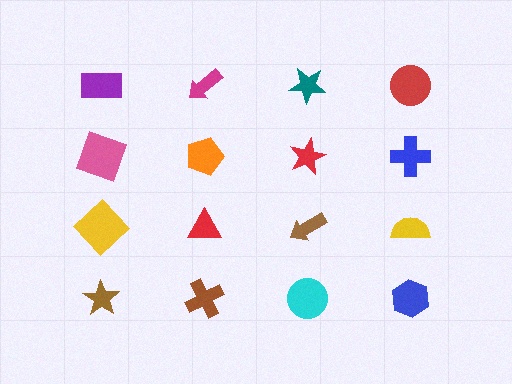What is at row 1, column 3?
A teal star.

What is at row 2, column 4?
A blue cross.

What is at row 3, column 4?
A yellow semicircle.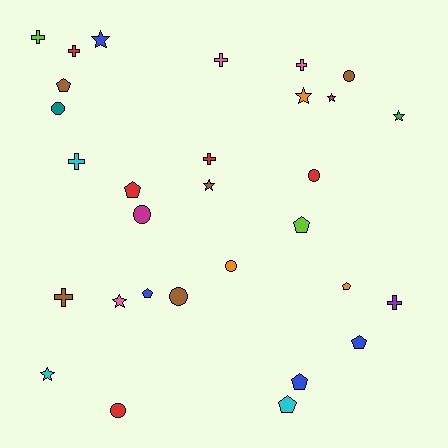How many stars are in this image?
There are 7 stars.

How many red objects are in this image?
There are 5 red objects.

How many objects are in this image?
There are 30 objects.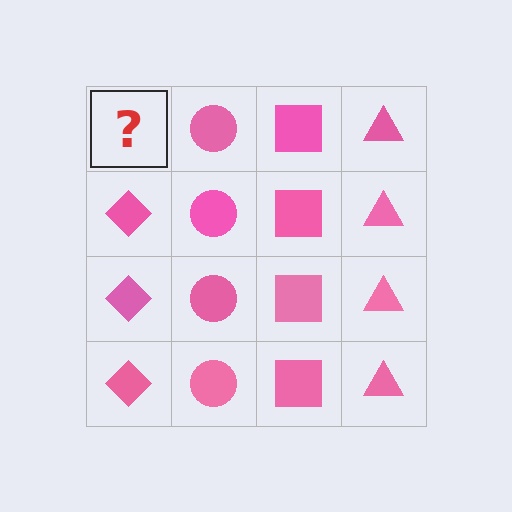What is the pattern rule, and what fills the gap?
The rule is that each column has a consistent shape. The gap should be filled with a pink diamond.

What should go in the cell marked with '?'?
The missing cell should contain a pink diamond.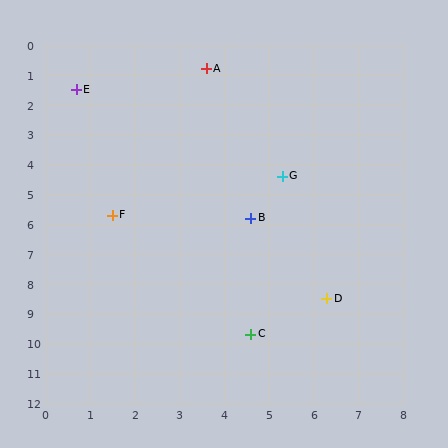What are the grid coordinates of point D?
Point D is at approximately (6.3, 8.5).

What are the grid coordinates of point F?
Point F is at approximately (1.5, 5.7).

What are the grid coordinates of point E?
Point E is at approximately (0.7, 1.5).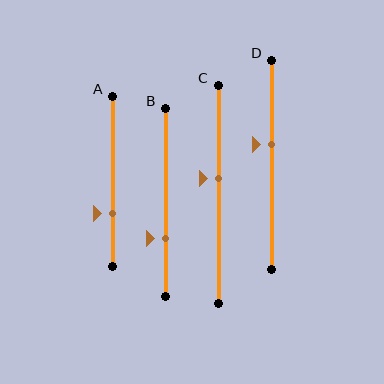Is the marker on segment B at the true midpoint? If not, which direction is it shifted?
No, the marker on segment B is shifted downward by about 19% of the segment length.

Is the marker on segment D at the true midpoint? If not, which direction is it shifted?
No, the marker on segment D is shifted upward by about 10% of the segment length.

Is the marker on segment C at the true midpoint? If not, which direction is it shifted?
No, the marker on segment C is shifted upward by about 7% of the segment length.